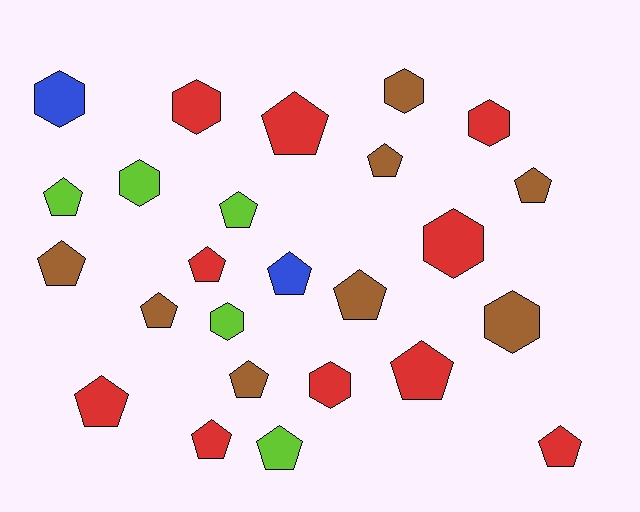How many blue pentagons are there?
There is 1 blue pentagon.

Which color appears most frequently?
Red, with 10 objects.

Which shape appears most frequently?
Pentagon, with 16 objects.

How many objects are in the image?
There are 25 objects.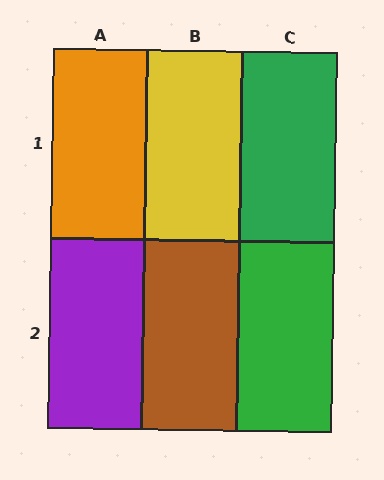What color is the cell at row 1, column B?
Yellow.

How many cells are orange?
1 cell is orange.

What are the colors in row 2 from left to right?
Purple, brown, green.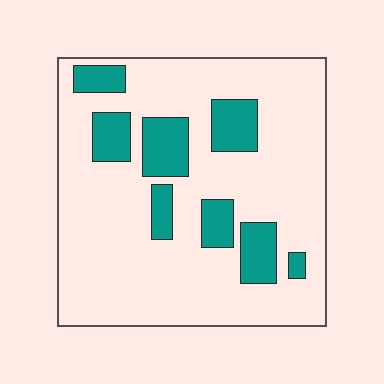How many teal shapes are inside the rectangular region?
8.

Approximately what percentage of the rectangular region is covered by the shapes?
Approximately 20%.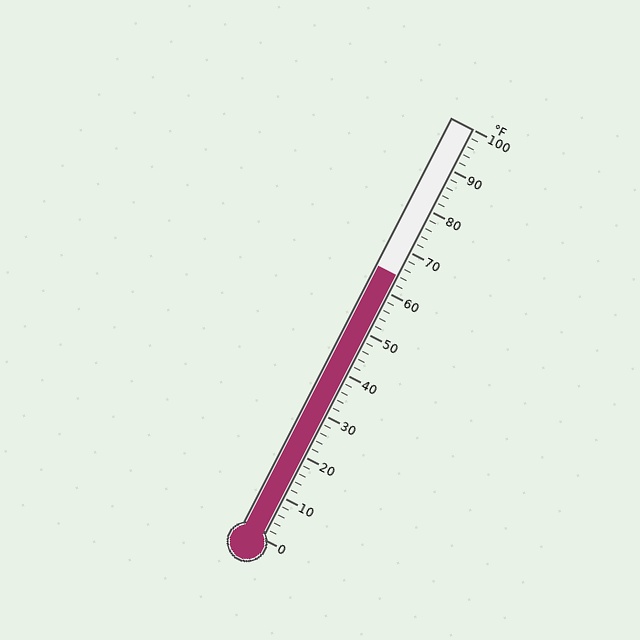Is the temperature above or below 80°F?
The temperature is below 80°F.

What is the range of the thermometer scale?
The thermometer scale ranges from 0°F to 100°F.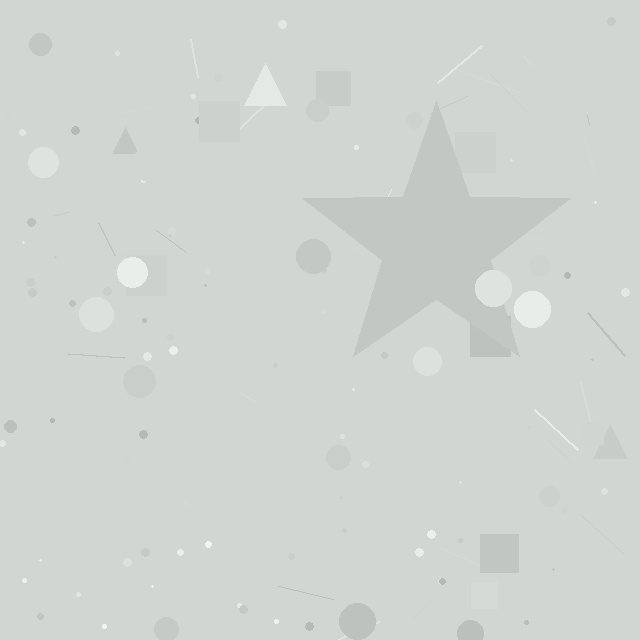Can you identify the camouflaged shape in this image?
The camouflaged shape is a star.